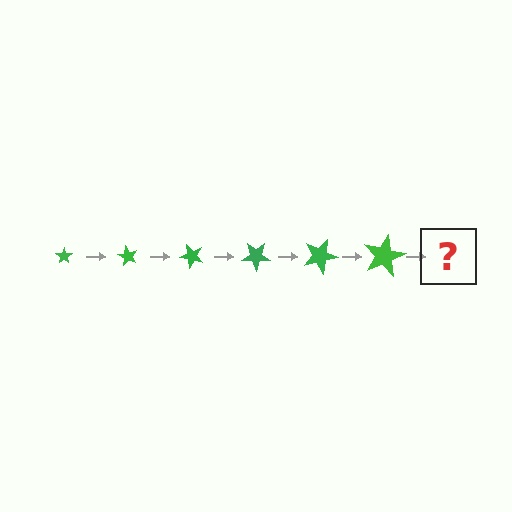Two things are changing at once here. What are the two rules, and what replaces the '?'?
The two rules are that the star grows larger each step and it rotates 60 degrees each step. The '?' should be a star, larger than the previous one and rotated 360 degrees from the start.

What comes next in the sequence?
The next element should be a star, larger than the previous one and rotated 360 degrees from the start.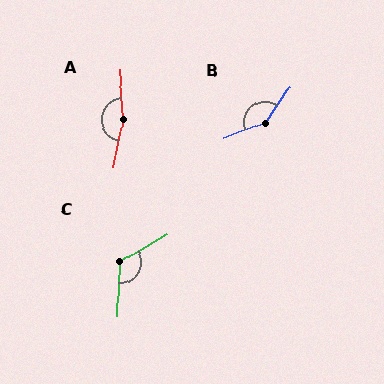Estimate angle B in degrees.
Approximately 145 degrees.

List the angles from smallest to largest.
C (123°), B (145°), A (165°).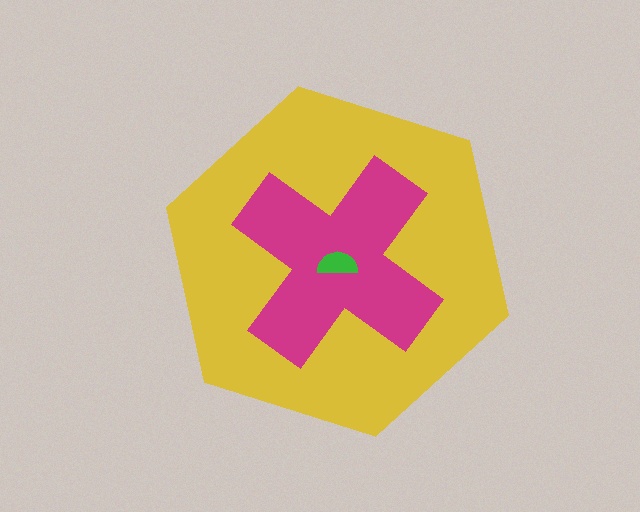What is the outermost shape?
The yellow hexagon.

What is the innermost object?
The green semicircle.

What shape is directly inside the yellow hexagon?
The magenta cross.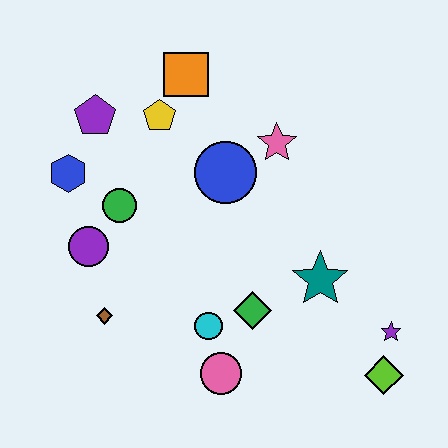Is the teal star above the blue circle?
No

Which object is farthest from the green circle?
The lime diamond is farthest from the green circle.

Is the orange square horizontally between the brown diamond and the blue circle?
Yes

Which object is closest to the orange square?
The yellow pentagon is closest to the orange square.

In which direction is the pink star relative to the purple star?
The pink star is above the purple star.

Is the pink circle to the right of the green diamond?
No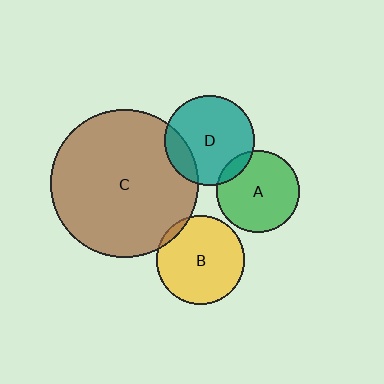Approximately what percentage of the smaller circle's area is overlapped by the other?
Approximately 10%.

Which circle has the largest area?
Circle C (brown).